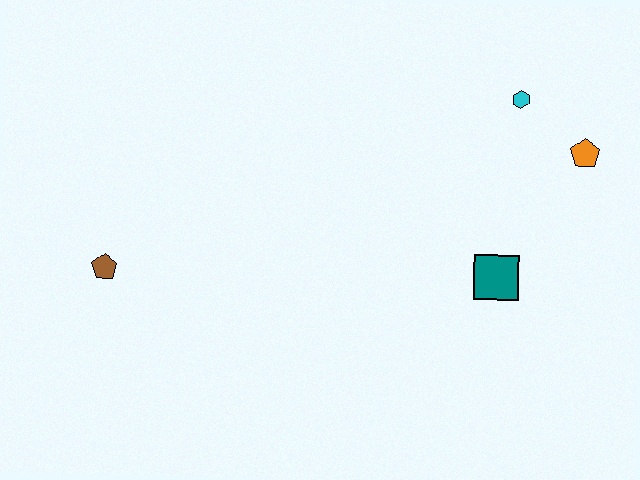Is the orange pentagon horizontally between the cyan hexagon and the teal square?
No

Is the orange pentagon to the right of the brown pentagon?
Yes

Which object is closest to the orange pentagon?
The cyan hexagon is closest to the orange pentagon.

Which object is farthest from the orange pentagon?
The brown pentagon is farthest from the orange pentagon.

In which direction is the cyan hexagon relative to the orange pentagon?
The cyan hexagon is to the left of the orange pentagon.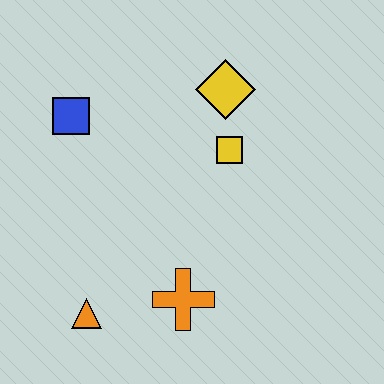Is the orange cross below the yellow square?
Yes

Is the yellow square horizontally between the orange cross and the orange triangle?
No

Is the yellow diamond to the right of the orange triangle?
Yes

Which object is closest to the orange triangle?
The orange cross is closest to the orange triangle.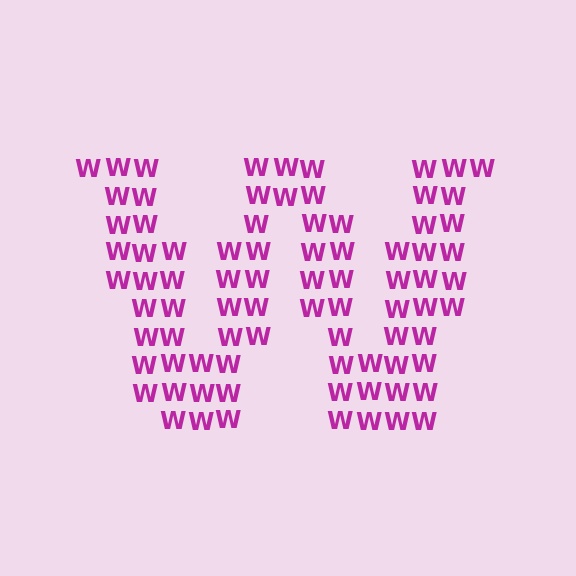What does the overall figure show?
The overall figure shows the letter W.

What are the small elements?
The small elements are letter W's.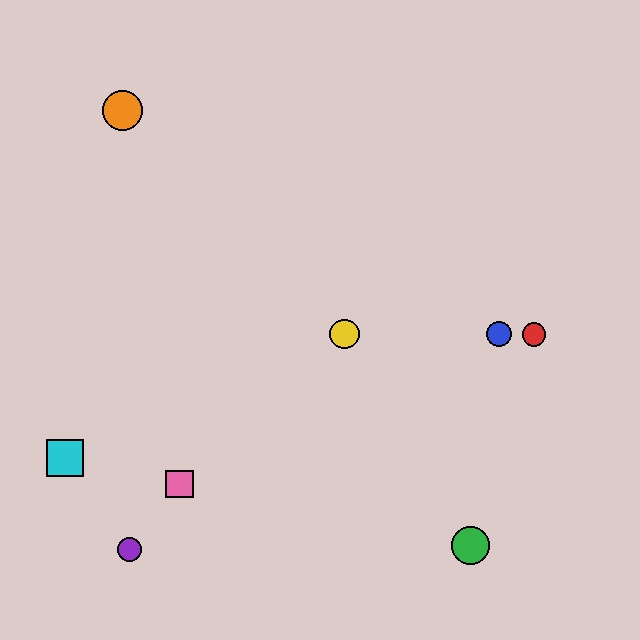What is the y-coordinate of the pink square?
The pink square is at y≈484.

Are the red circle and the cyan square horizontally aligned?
No, the red circle is at y≈334 and the cyan square is at y≈458.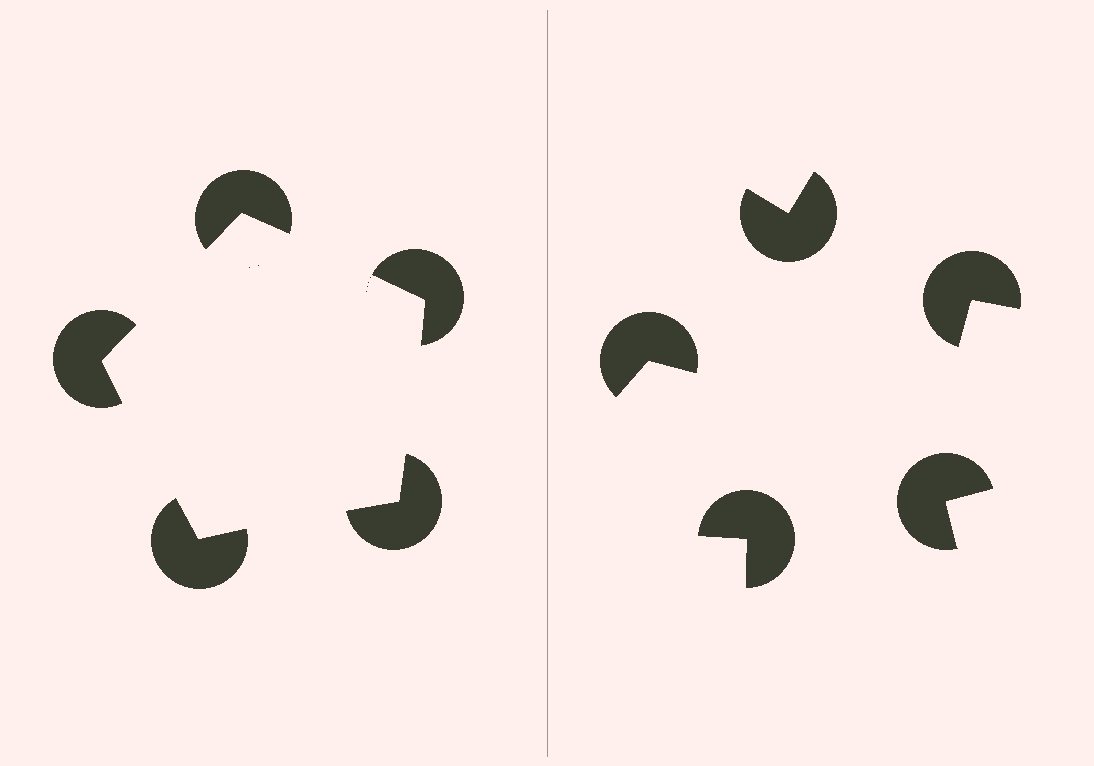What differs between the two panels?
The pac-man discs are positioned identically on both sides; only the wedge orientations differ. On the left they align to a pentagon; on the right they are misaligned.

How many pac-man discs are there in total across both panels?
10 — 5 on each side.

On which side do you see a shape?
An illusory pentagon appears on the left side. On the right side the wedge cuts are rotated, so no coherent shape forms.